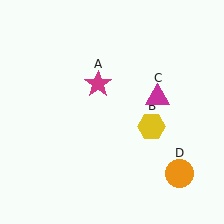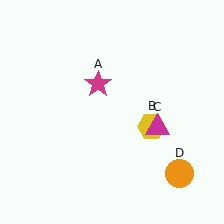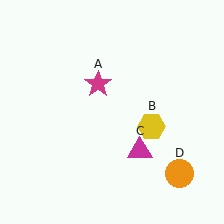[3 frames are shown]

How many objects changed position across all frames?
1 object changed position: magenta triangle (object C).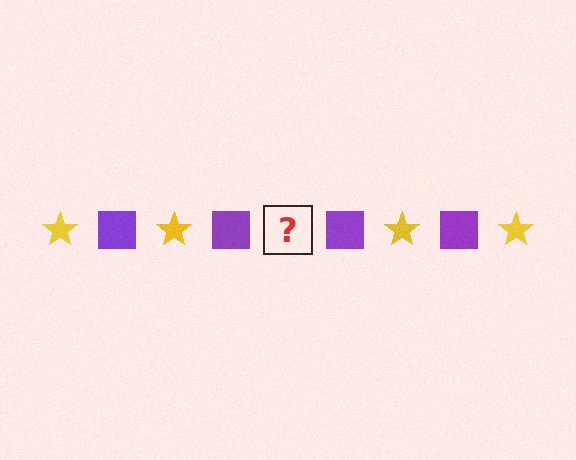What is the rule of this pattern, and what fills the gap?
The rule is that the pattern alternates between yellow star and purple square. The gap should be filled with a yellow star.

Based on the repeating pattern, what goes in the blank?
The blank should be a yellow star.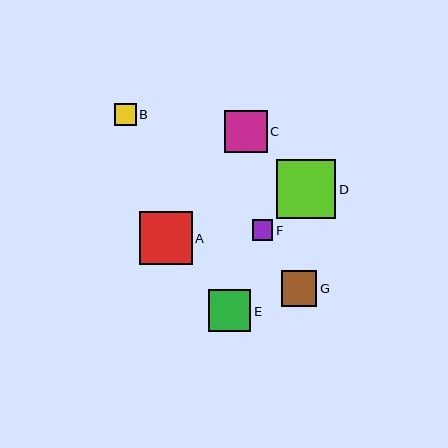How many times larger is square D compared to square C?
Square D is approximately 1.4 times the size of square C.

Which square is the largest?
Square D is the largest with a size of approximately 59 pixels.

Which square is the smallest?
Square F is the smallest with a size of approximately 20 pixels.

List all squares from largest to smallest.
From largest to smallest: D, A, C, E, G, B, F.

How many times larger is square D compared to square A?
Square D is approximately 1.1 times the size of square A.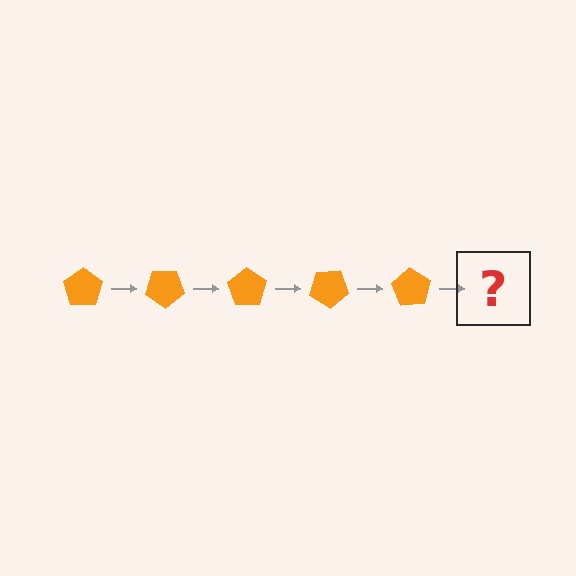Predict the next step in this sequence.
The next step is an orange pentagon rotated 175 degrees.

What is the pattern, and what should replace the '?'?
The pattern is that the pentagon rotates 35 degrees each step. The '?' should be an orange pentagon rotated 175 degrees.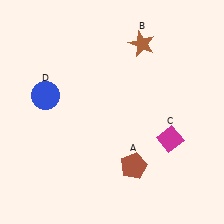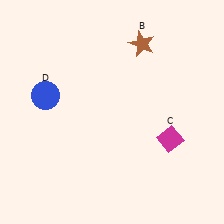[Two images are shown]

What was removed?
The brown pentagon (A) was removed in Image 2.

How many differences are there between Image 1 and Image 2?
There is 1 difference between the two images.